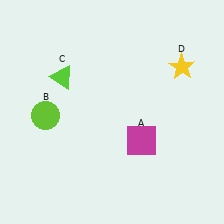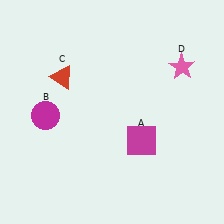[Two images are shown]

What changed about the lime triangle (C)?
In Image 1, C is lime. In Image 2, it changed to red.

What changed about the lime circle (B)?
In Image 1, B is lime. In Image 2, it changed to magenta.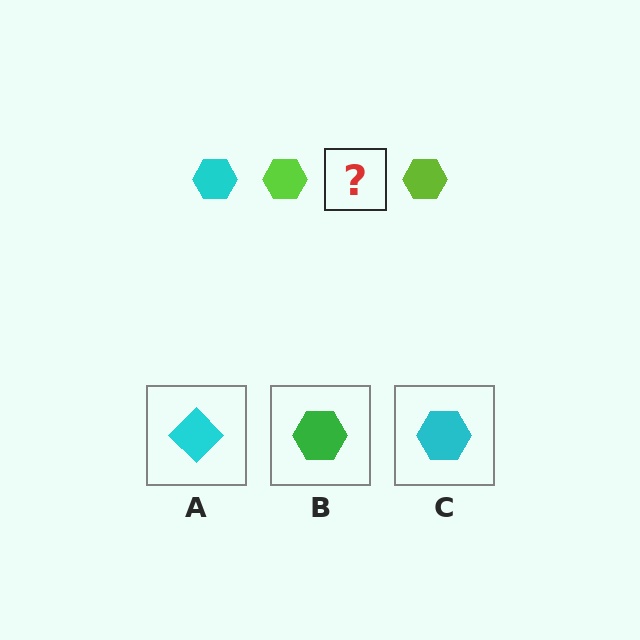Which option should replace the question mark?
Option C.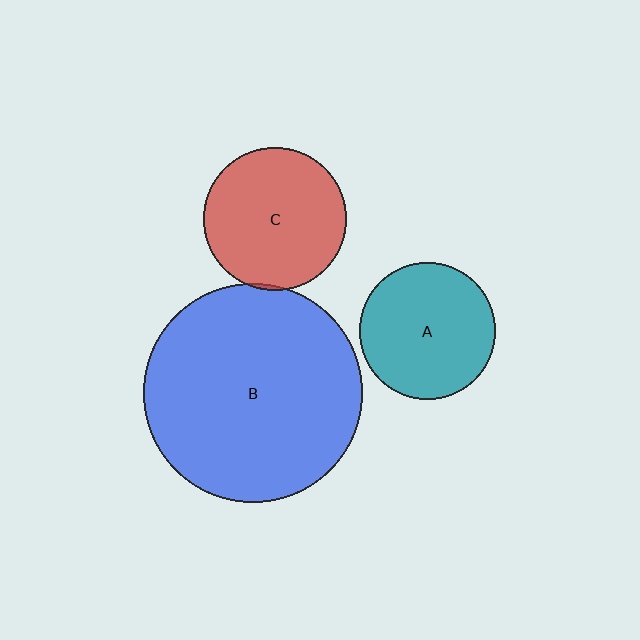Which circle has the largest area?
Circle B (blue).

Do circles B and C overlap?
Yes.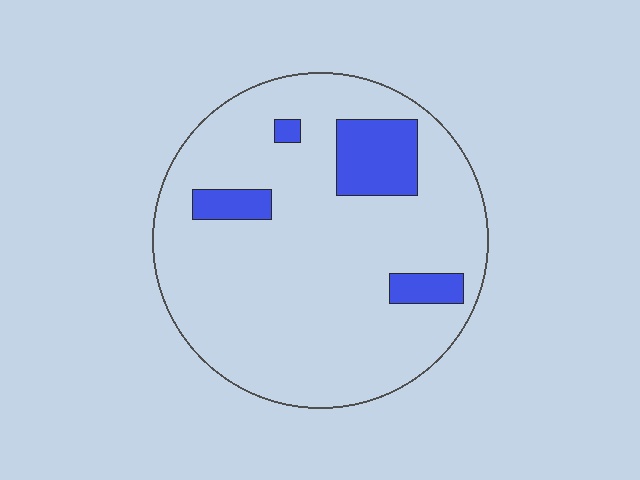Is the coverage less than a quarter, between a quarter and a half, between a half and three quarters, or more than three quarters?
Less than a quarter.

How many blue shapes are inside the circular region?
4.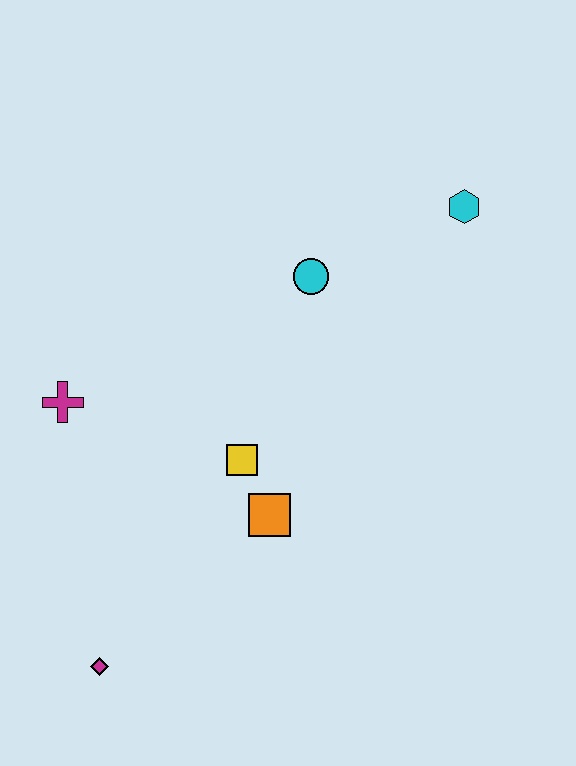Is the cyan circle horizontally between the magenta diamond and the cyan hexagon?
Yes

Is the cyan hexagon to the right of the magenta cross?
Yes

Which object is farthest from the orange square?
The cyan hexagon is farthest from the orange square.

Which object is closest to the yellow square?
The orange square is closest to the yellow square.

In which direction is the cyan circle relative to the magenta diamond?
The cyan circle is above the magenta diamond.